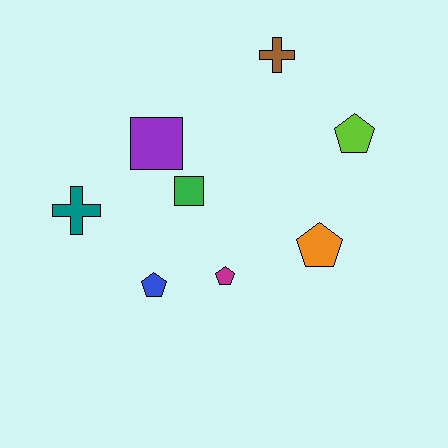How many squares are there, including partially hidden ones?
There are 2 squares.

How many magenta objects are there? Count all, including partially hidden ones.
There is 1 magenta object.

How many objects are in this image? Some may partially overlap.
There are 8 objects.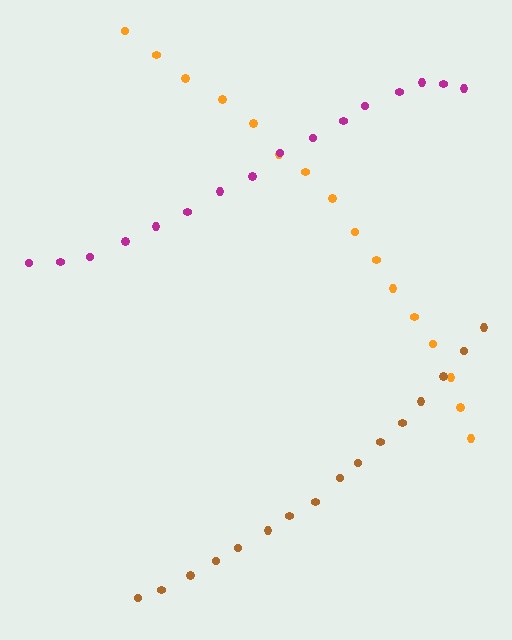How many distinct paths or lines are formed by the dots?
There are 3 distinct paths.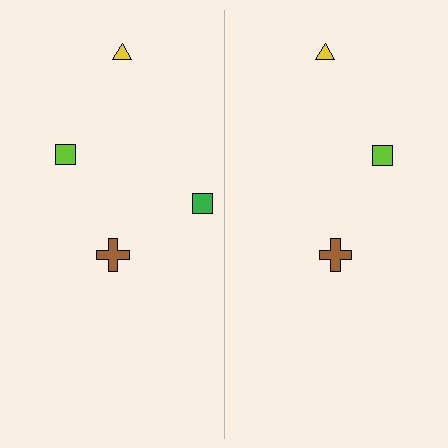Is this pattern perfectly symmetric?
No, the pattern is not perfectly symmetric. A green square is missing from the right side.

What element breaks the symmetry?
A green square is missing from the right side.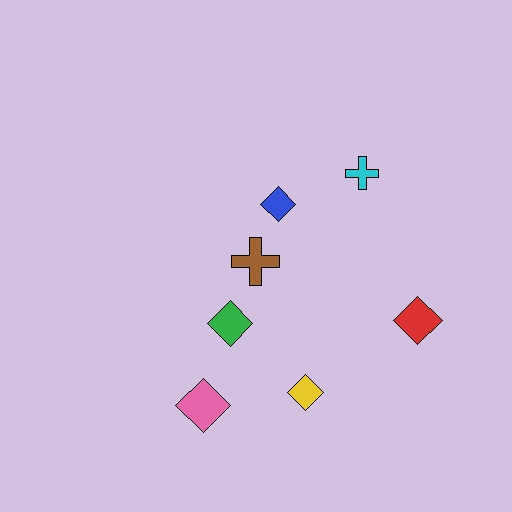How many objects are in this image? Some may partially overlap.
There are 7 objects.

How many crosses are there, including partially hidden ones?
There are 2 crosses.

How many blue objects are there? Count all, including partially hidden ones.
There is 1 blue object.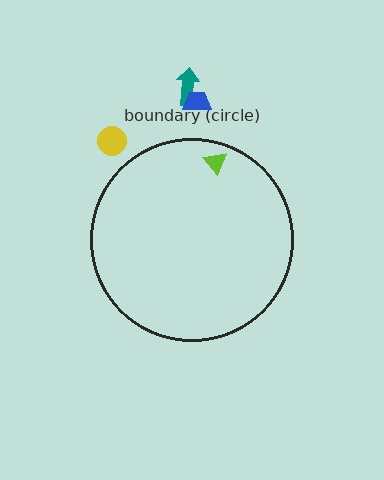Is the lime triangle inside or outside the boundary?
Inside.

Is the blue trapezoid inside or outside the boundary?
Outside.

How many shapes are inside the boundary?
1 inside, 3 outside.